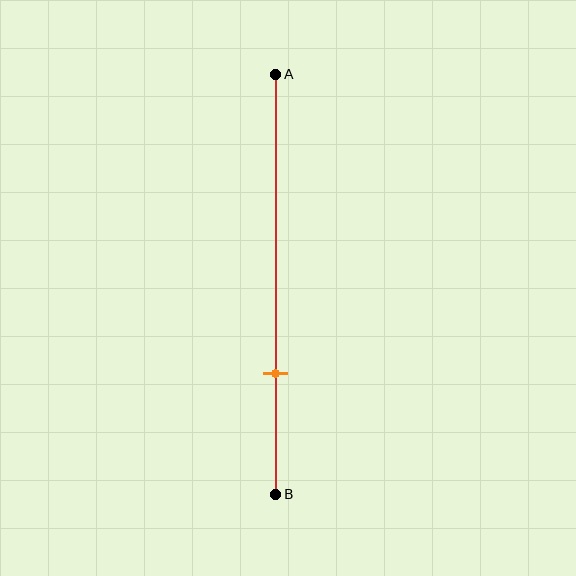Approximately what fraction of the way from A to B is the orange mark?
The orange mark is approximately 70% of the way from A to B.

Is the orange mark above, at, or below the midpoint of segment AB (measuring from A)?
The orange mark is below the midpoint of segment AB.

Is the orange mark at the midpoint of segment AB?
No, the mark is at about 70% from A, not at the 50% midpoint.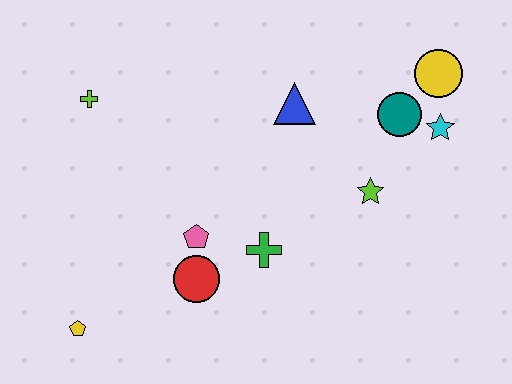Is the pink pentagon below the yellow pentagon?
No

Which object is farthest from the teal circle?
The yellow pentagon is farthest from the teal circle.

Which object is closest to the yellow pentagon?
The red circle is closest to the yellow pentagon.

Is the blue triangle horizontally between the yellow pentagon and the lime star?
Yes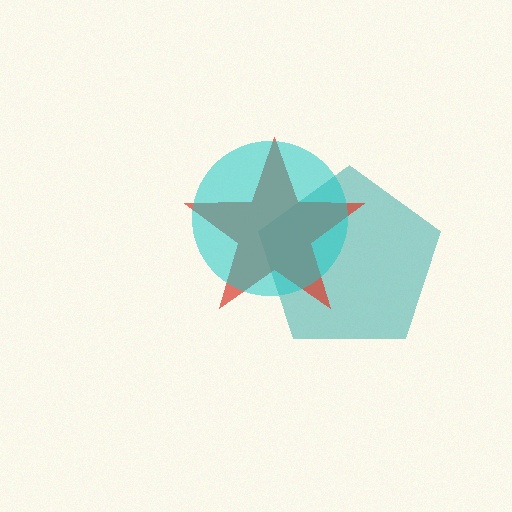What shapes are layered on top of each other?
The layered shapes are: a teal pentagon, a red star, a cyan circle.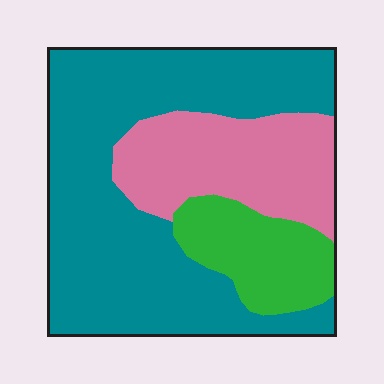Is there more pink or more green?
Pink.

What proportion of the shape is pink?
Pink takes up about one quarter (1/4) of the shape.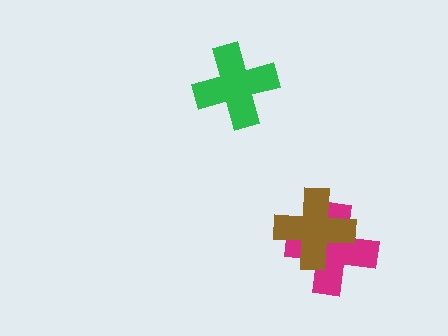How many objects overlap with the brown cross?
1 object overlaps with the brown cross.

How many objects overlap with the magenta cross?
1 object overlaps with the magenta cross.